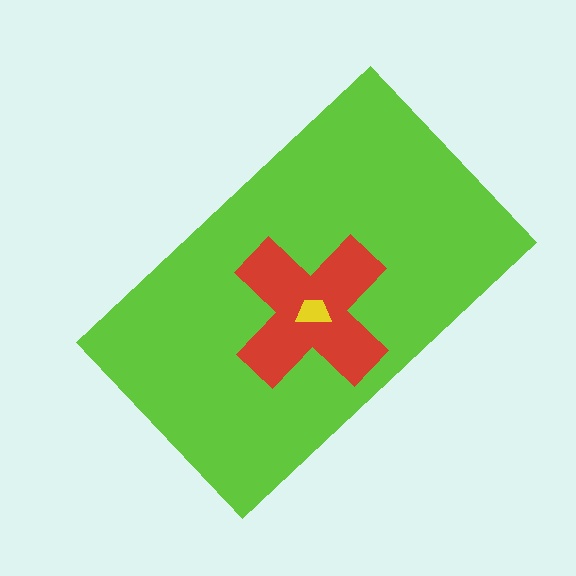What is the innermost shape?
The yellow trapezoid.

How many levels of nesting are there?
3.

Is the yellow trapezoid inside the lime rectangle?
Yes.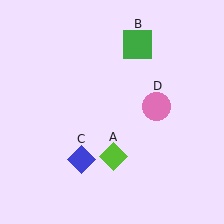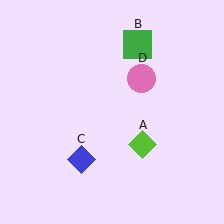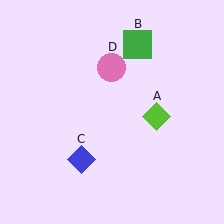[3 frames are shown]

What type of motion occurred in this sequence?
The lime diamond (object A), pink circle (object D) rotated counterclockwise around the center of the scene.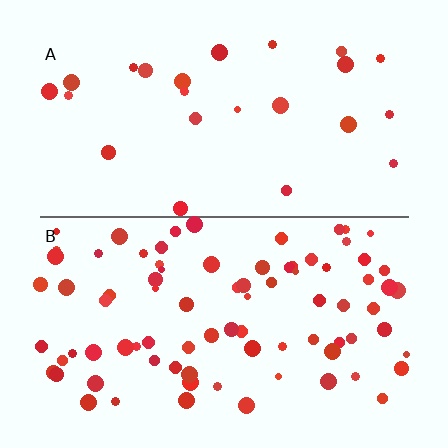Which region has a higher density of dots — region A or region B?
B (the bottom).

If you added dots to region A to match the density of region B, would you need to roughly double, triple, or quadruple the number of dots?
Approximately triple.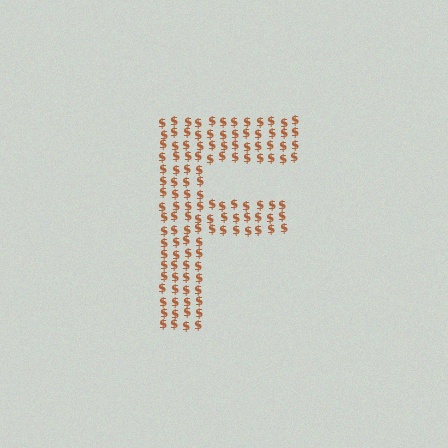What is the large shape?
The large shape is the letter F.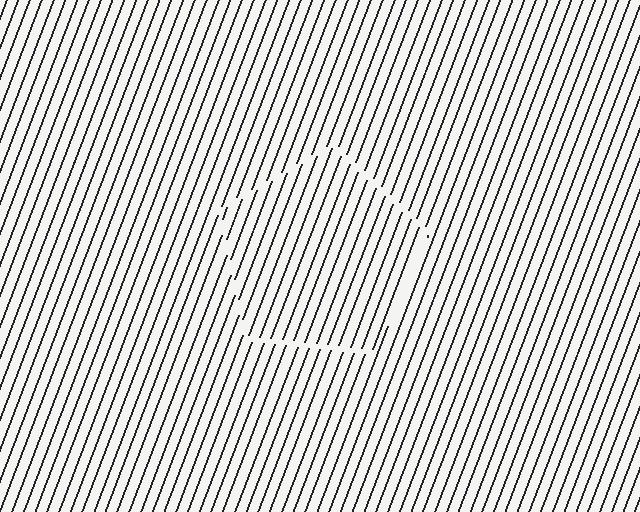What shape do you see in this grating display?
An illusory pentagon. The interior of the shape contains the same grating, shifted by half a period — the contour is defined by the phase discontinuity where line-ends from the inner and outer gratings abut.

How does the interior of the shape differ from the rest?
The interior of the shape contains the same grating, shifted by half a period — the contour is defined by the phase discontinuity where line-ends from the inner and outer gratings abut.